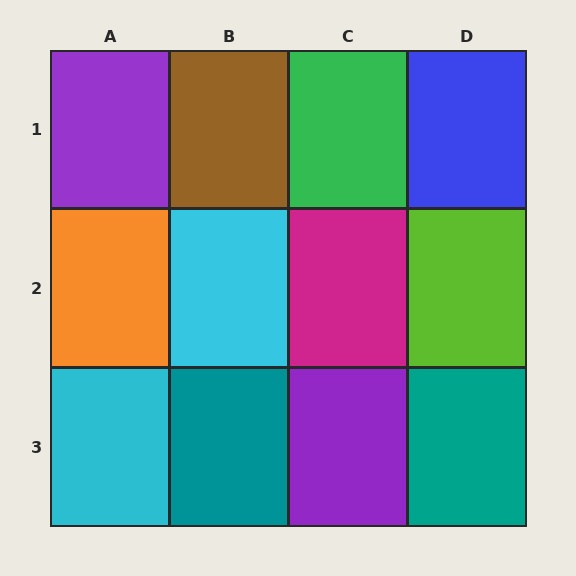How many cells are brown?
1 cell is brown.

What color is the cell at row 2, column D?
Lime.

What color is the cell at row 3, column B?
Teal.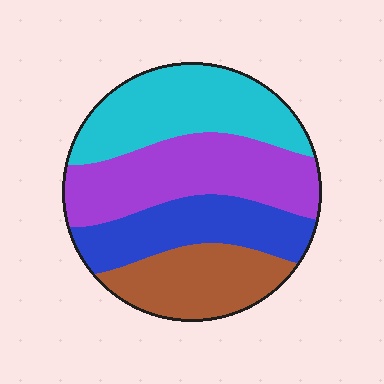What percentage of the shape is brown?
Brown takes up about one fifth (1/5) of the shape.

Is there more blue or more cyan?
Cyan.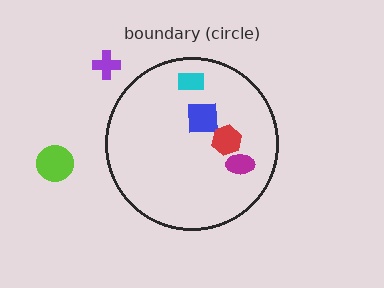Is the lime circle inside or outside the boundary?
Outside.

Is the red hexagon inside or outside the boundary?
Inside.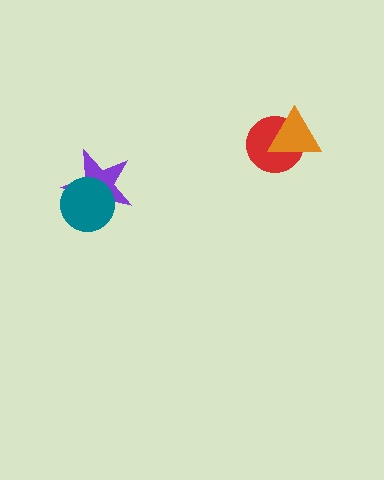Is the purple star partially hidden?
Yes, it is partially covered by another shape.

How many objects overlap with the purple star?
1 object overlaps with the purple star.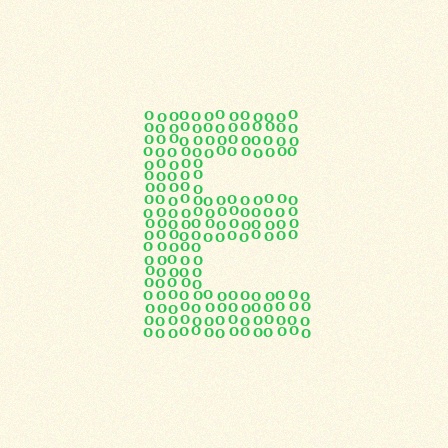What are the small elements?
The small elements are letter O's.